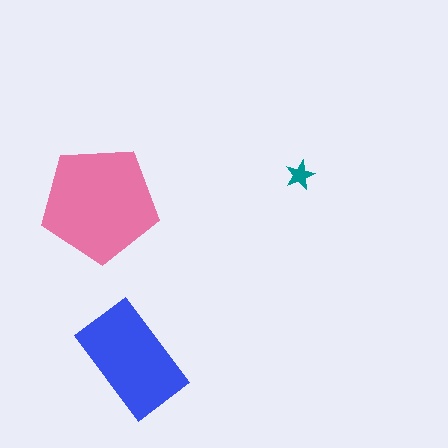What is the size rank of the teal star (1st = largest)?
3rd.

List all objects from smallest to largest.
The teal star, the blue rectangle, the pink pentagon.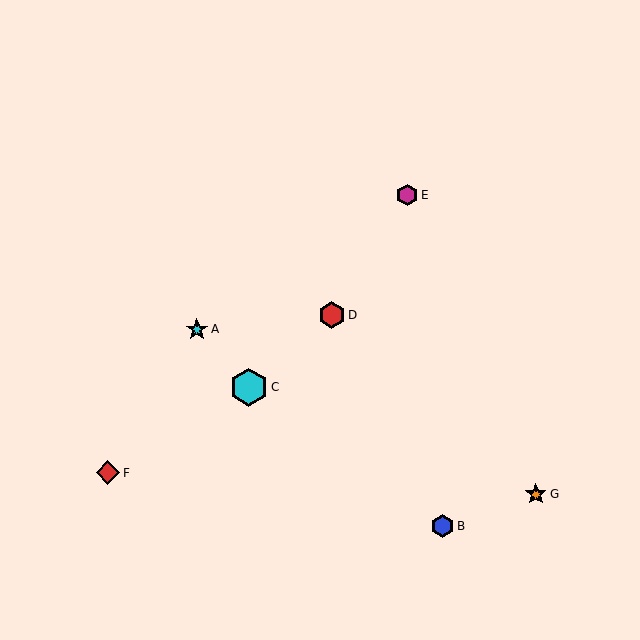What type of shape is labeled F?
Shape F is a red diamond.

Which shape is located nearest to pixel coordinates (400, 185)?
The magenta hexagon (labeled E) at (407, 195) is nearest to that location.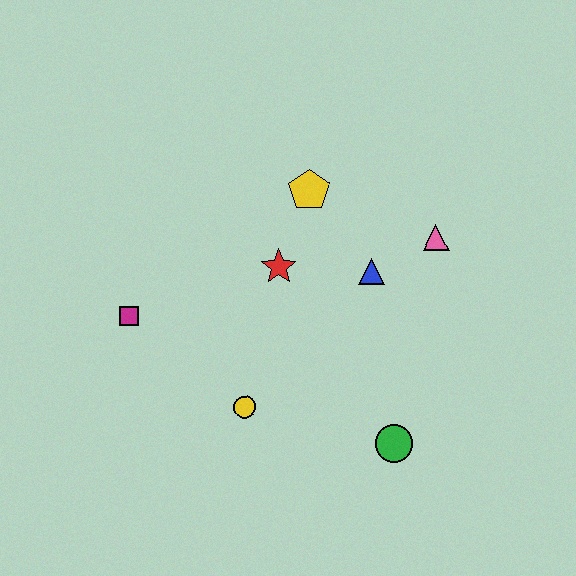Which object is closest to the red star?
The yellow pentagon is closest to the red star.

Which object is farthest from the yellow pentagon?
The green circle is farthest from the yellow pentagon.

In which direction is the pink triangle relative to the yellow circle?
The pink triangle is to the right of the yellow circle.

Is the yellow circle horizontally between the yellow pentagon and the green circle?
No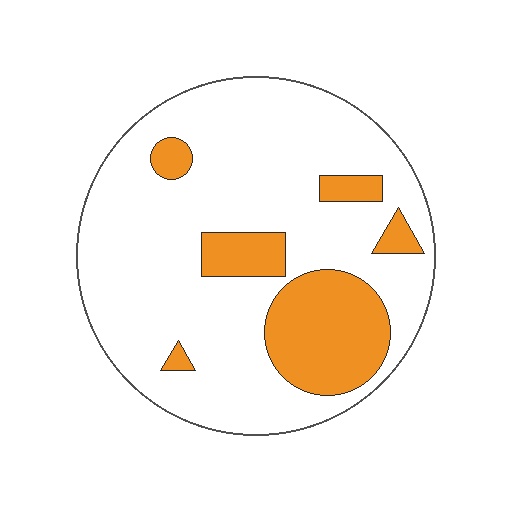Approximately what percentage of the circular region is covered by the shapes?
Approximately 20%.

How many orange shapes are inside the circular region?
6.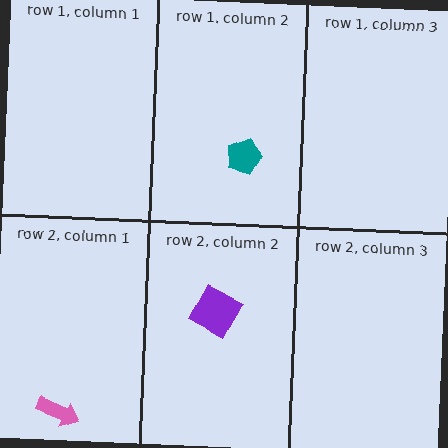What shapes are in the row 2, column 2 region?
The purple square.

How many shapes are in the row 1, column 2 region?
1.